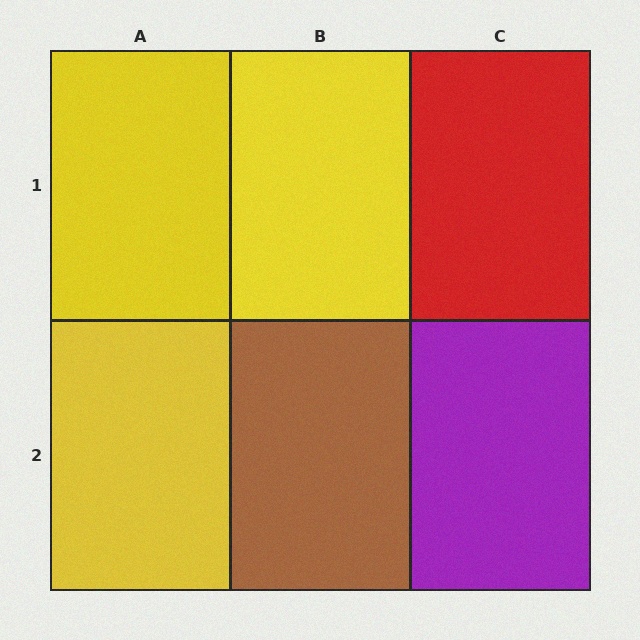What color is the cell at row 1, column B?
Yellow.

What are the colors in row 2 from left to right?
Yellow, brown, purple.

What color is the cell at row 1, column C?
Red.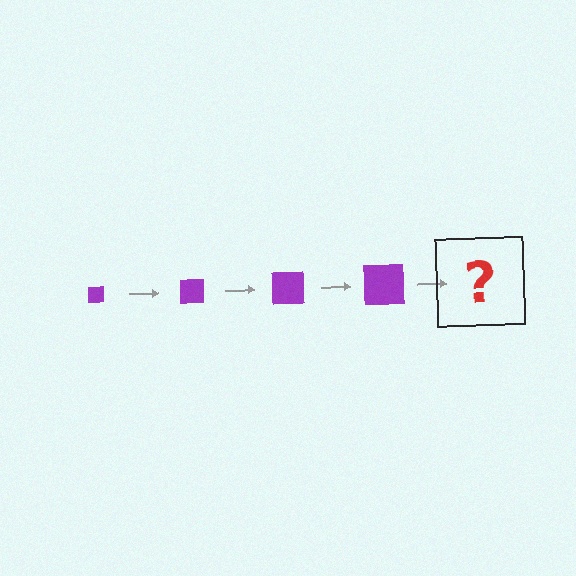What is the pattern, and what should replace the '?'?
The pattern is that the square gets progressively larger each step. The '?' should be a purple square, larger than the previous one.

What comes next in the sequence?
The next element should be a purple square, larger than the previous one.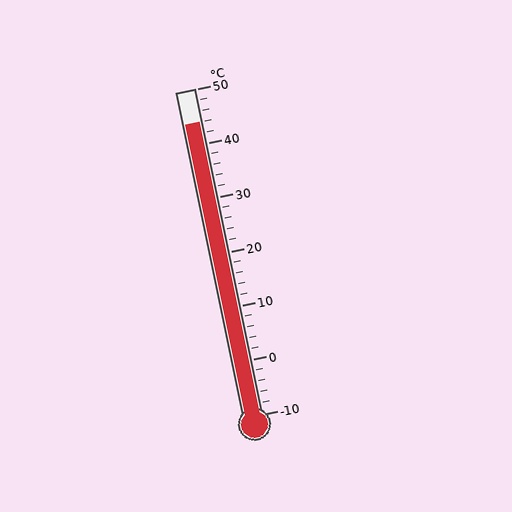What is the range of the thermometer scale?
The thermometer scale ranges from -10°C to 50°C.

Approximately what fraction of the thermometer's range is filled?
The thermometer is filled to approximately 90% of its range.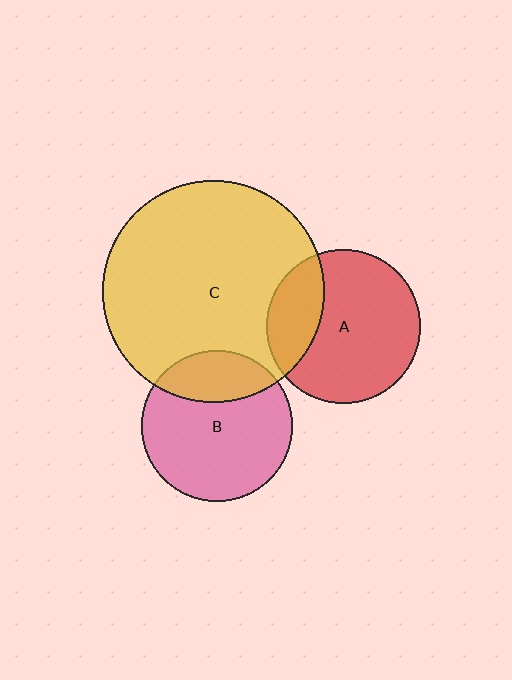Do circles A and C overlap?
Yes.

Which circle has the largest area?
Circle C (yellow).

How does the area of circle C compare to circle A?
Approximately 2.1 times.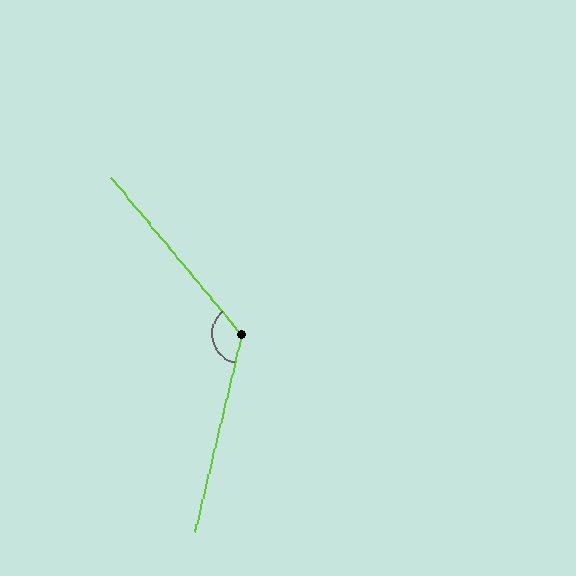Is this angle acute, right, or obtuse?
It is obtuse.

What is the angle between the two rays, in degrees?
Approximately 127 degrees.